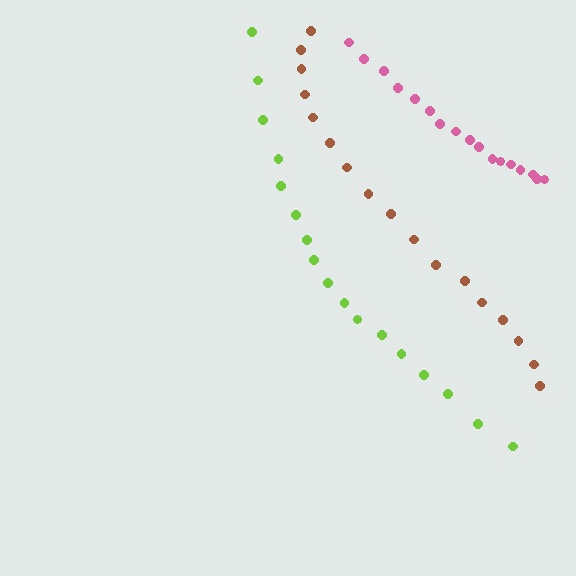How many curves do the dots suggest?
There are 3 distinct paths.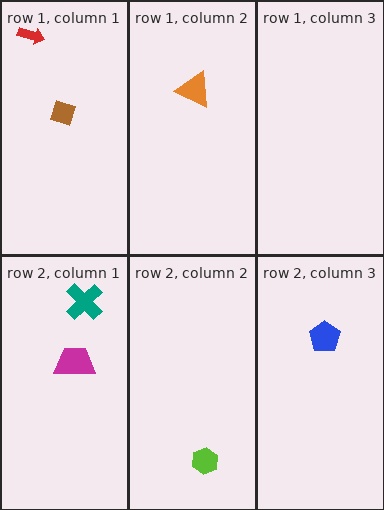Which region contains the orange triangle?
The row 1, column 2 region.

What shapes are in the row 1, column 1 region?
The brown diamond, the red arrow.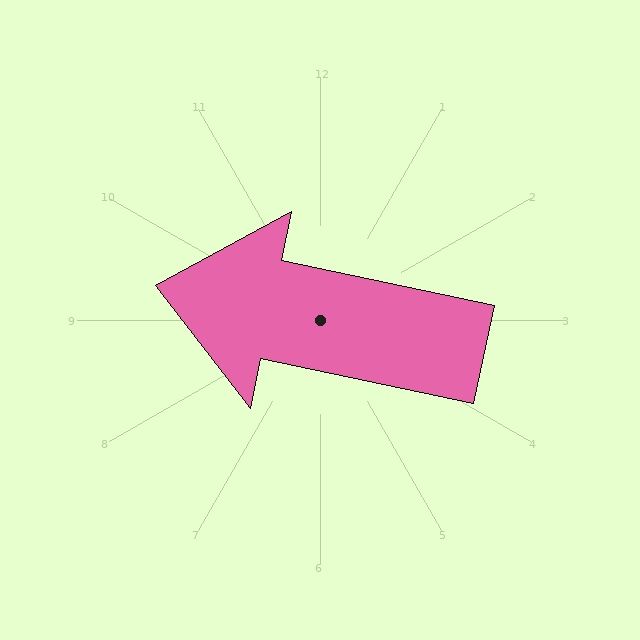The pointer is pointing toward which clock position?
Roughly 9 o'clock.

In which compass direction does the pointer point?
West.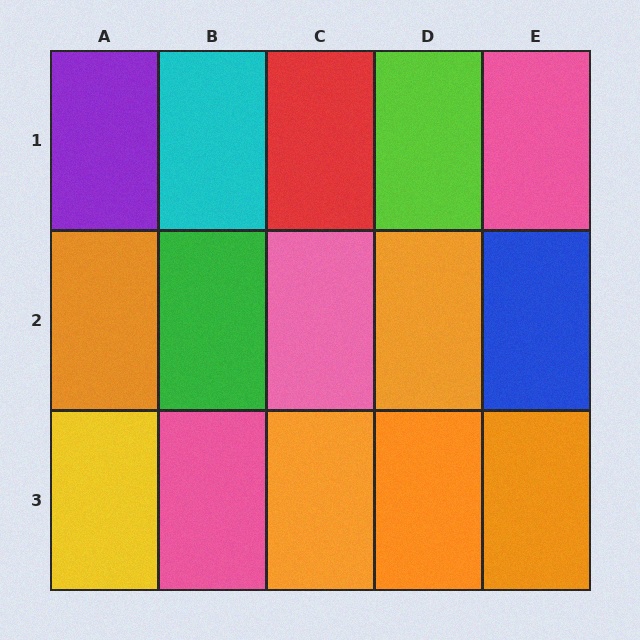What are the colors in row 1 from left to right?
Purple, cyan, red, lime, pink.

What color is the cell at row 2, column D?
Orange.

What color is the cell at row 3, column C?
Orange.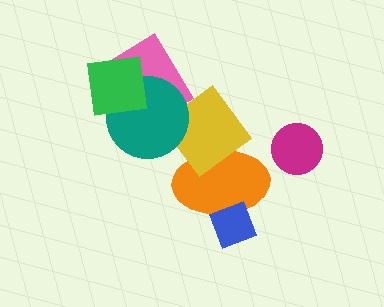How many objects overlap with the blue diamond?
1 object overlaps with the blue diamond.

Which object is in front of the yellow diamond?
The teal circle is in front of the yellow diamond.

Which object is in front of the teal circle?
The green square is in front of the teal circle.